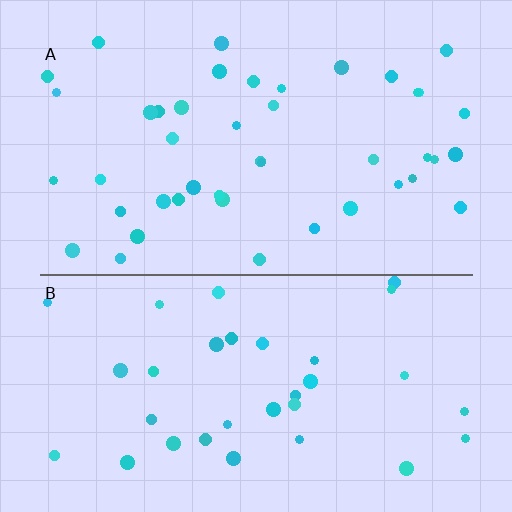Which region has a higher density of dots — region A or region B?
A (the top).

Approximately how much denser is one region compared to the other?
Approximately 1.3× — region A over region B.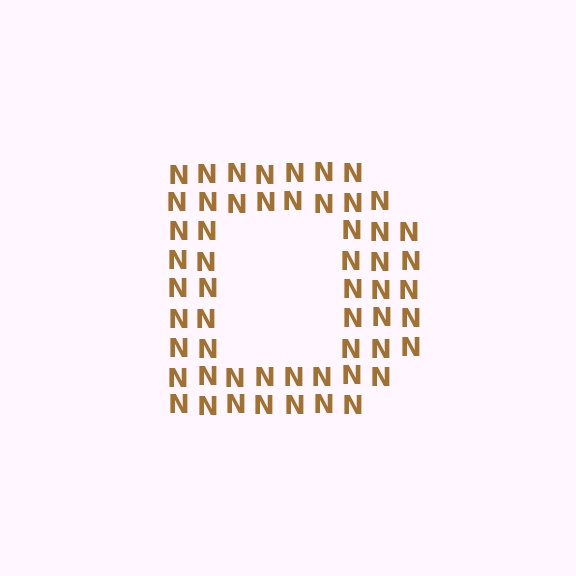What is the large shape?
The large shape is the letter D.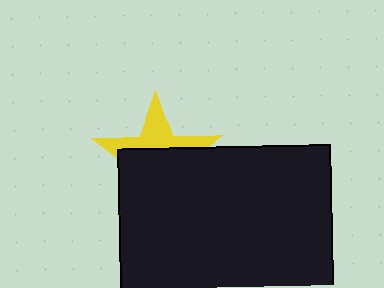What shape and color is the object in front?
The object in front is a black rectangle.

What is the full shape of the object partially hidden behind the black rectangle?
The partially hidden object is a yellow star.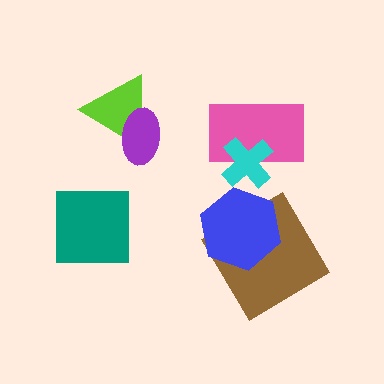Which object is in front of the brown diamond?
The blue hexagon is in front of the brown diamond.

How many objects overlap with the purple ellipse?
1 object overlaps with the purple ellipse.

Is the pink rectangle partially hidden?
Yes, it is partially covered by another shape.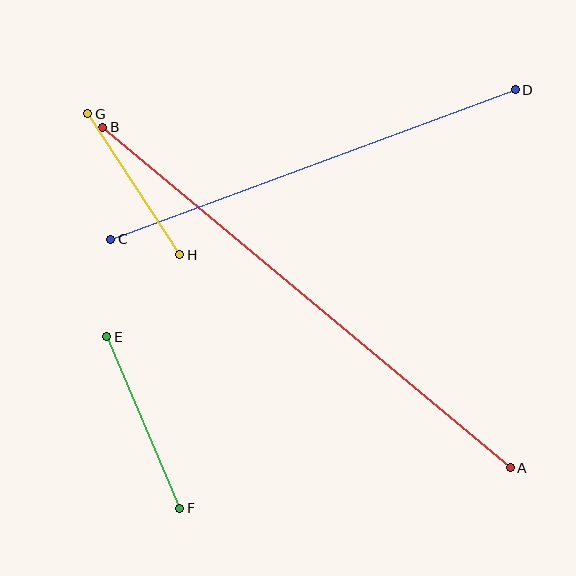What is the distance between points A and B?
The distance is approximately 531 pixels.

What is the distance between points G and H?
The distance is approximately 169 pixels.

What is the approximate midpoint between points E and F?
The midpoint is at approximately (143, 422) pixels.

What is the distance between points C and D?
The distance is approximately 431 pixels.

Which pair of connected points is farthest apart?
Points A and B are farthest apart.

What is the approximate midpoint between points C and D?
The midpoint is at approximately (313, 165) pixels.